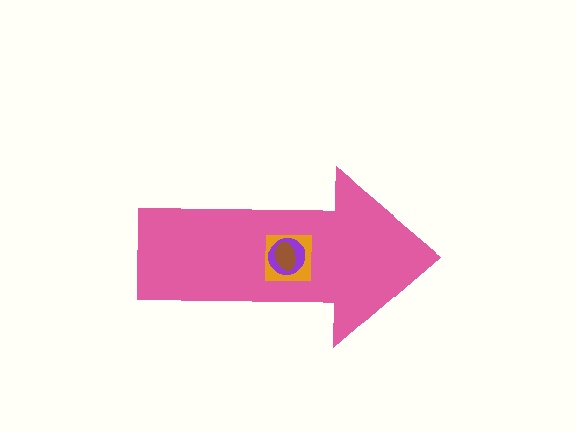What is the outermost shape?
The pink arrow.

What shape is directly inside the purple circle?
The brown ellipse.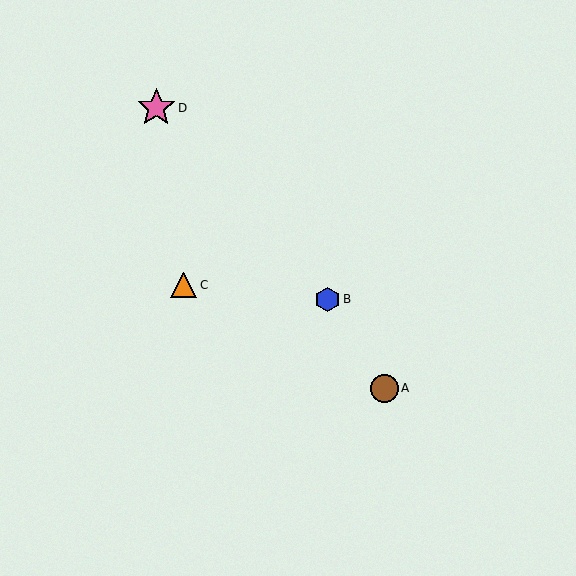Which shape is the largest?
The pink star (labeled D) is the largest.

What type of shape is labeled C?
Shape C is an orange triangle.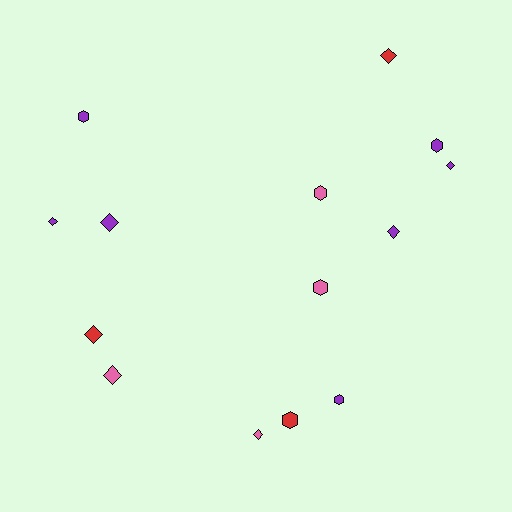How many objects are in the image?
There are 14 objects.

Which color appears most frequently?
Purple, with 7 objects.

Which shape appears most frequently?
Diamond, with 8 objects.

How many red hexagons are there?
There is 1 red hexagon.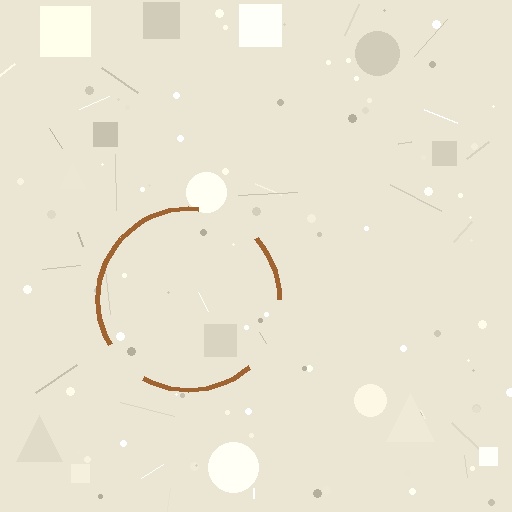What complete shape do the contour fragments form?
The contour fragments form a circle.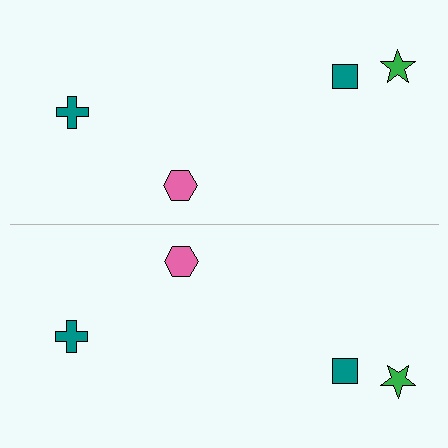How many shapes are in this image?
There are 8 shapes in this image.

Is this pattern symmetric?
Yes, this pattern has bilateral (reflection) symmetry.